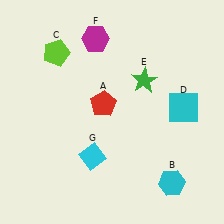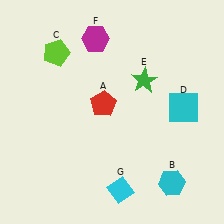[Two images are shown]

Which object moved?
The cyan diamond (G) moved down.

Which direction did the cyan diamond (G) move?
The cyan diamond (G) moved down.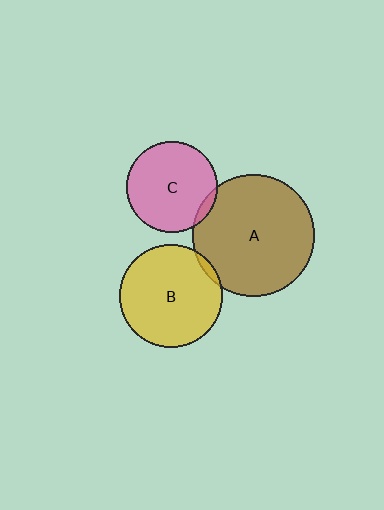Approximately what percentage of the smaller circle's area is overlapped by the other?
Approximately 5%.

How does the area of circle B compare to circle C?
Approximately 1.3 times.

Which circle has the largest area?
Circle A (brown).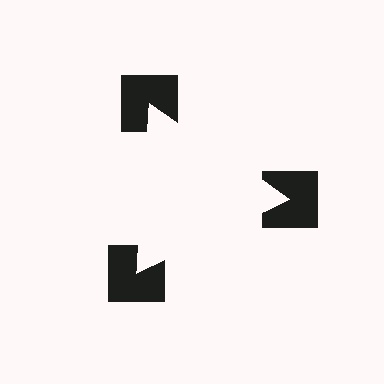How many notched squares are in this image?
There are 3 — one at each vertex of the illusory triangle.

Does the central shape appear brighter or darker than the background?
It typically appears slightly brighter than the background, even though no actual brightness change is drawn.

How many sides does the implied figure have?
3 sides.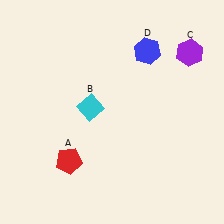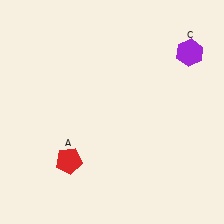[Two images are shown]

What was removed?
The blue hexagon (D), the cyan diamond (B) were removed in Image 2.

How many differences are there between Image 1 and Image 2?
There are 2 differences between the two images.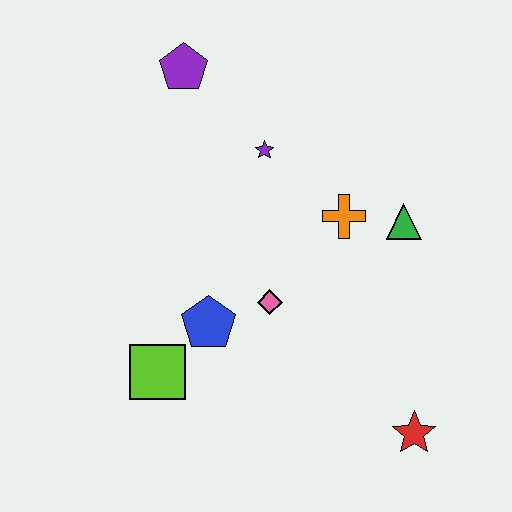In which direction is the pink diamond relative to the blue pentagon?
The pink diamond is to the right of the blue pentagon.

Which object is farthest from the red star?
The purple pentagon is farthest from the red star.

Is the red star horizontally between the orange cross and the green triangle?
No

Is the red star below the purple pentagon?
Yes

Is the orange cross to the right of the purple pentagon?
Yes